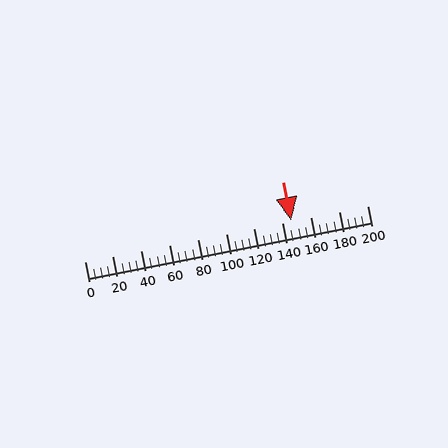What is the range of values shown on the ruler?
The ruler shows values from 0 to 200.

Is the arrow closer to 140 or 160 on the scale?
The arrow is closer to 140.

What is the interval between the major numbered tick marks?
The major tick marks are spaced 20 units apart.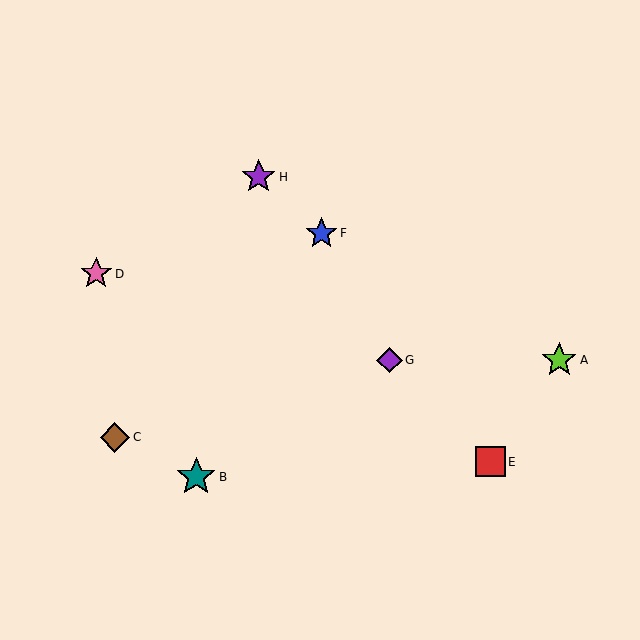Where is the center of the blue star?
The center of the blue star is at (322, 233).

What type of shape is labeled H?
Shape H is a purple star.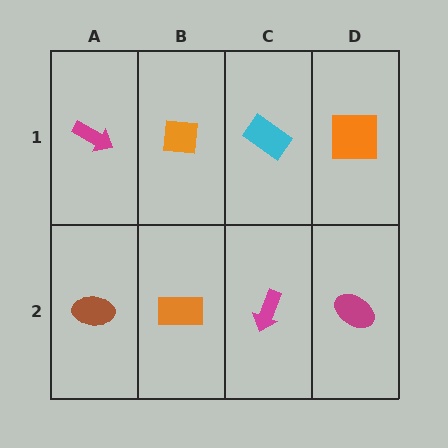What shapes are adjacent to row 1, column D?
A magenta ellipse (row 2, column D), a cyan rectangle (row 1, column C).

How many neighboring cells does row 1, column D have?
2.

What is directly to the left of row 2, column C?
An orange rectangle.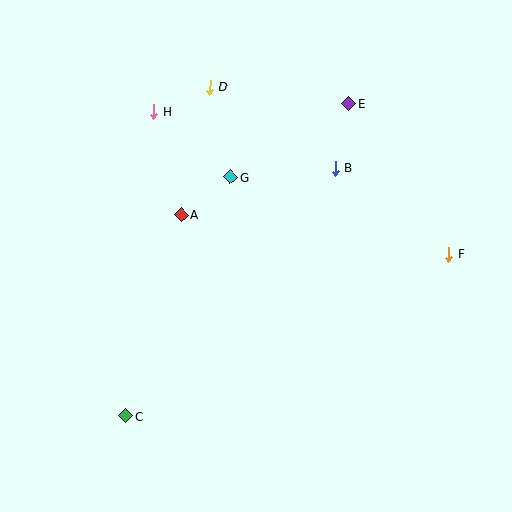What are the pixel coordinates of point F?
Point F is at (449, 254).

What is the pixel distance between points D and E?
The distance between D and E is 140 pixels.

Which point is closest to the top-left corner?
Point H is closest to the top-left corner.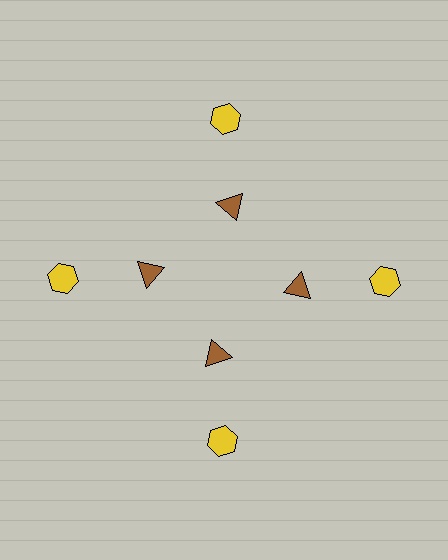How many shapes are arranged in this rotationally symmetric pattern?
There are 8 shapes, arranged in 4 groups of 2.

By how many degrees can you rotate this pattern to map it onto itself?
The pattern maps onto itself every 90 degrees of rotation.